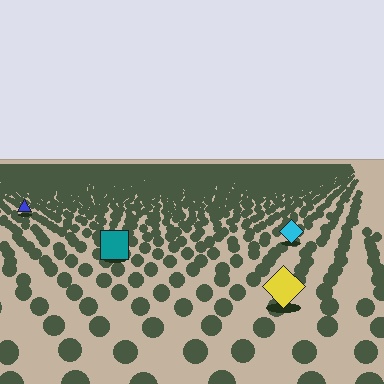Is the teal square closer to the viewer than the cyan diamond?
Yes. The teal square is closer — you can tell from the texture gradient: the ground texture is coarser near it.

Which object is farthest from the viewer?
The blue triangle is farthest from the viewer. It appears smaller and the ground texture around it is denser.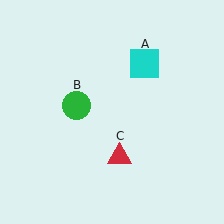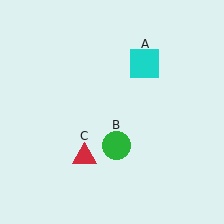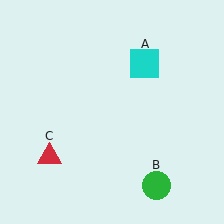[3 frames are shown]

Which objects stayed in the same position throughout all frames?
Cyan square (object A) remained stationary.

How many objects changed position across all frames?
2 objects changed position: green circle (object B), red triangle (object C).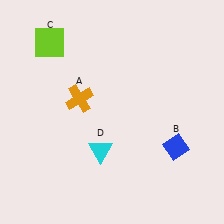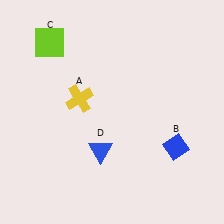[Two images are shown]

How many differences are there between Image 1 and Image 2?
There are 2 differences between the two images.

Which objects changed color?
A changed from orange to yellow. D changed from cyan to blue.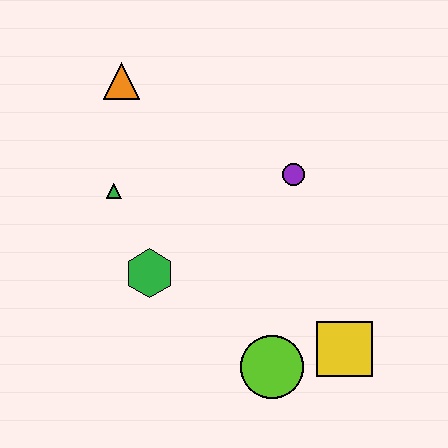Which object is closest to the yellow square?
The lime circle is closest to the yellow square.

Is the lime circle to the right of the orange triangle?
Yes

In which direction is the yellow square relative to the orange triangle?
The yellow square is below the orange triangle.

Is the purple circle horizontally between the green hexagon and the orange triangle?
No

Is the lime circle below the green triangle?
Yes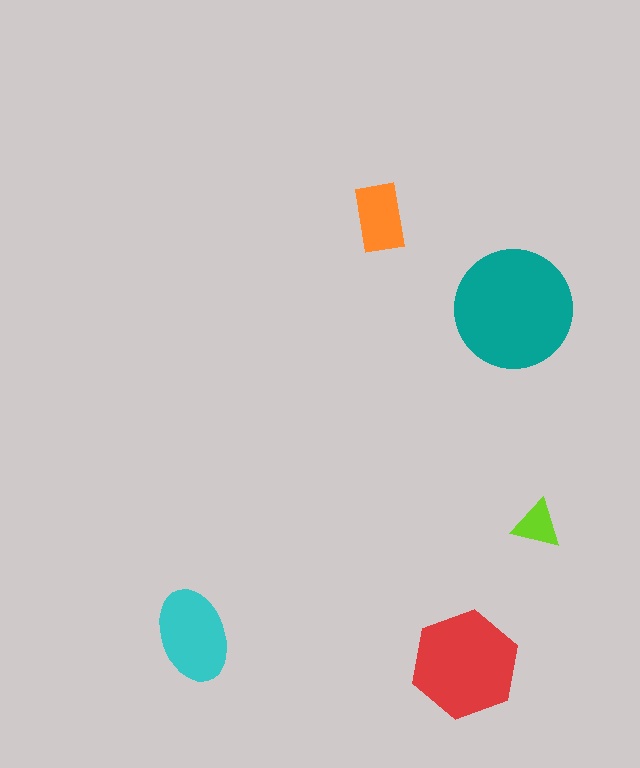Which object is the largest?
The teal circle.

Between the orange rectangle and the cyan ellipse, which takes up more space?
The cyan ellipse.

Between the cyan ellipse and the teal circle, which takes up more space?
The teal circle.